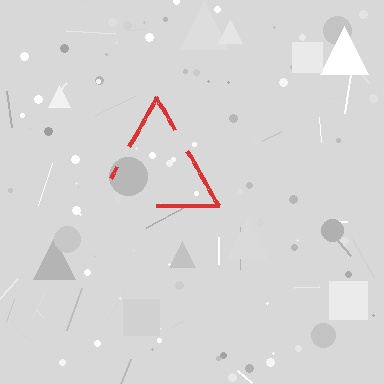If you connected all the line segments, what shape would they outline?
They would outline a triangle.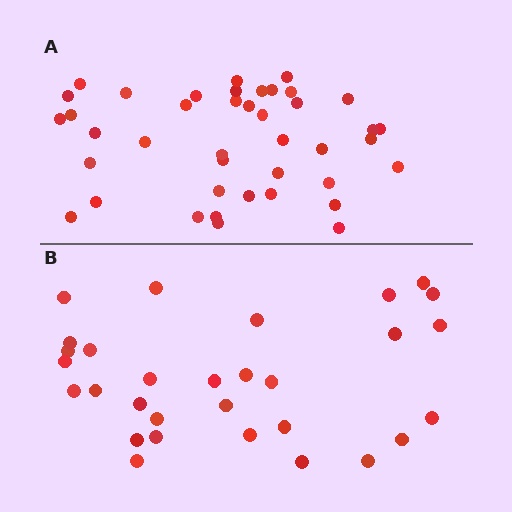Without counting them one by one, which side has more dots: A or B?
Region A (the top region) has more dots.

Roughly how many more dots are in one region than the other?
Region A has roughly 12 or so more dots than region B.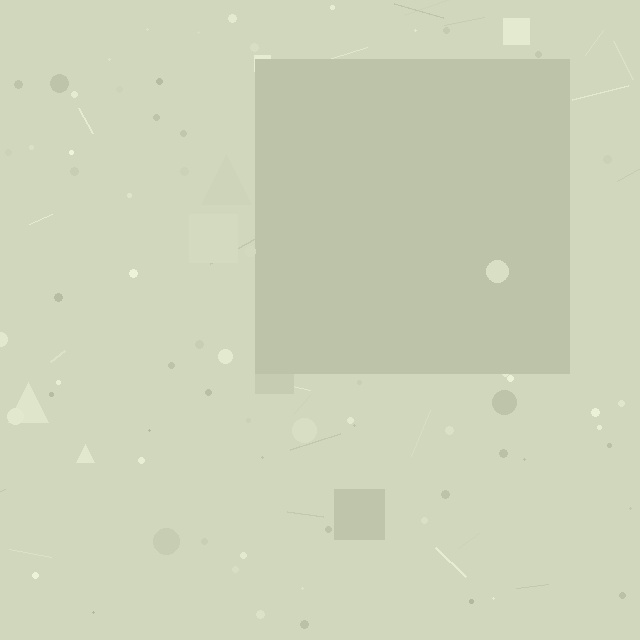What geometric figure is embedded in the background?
A square is embedded in the background.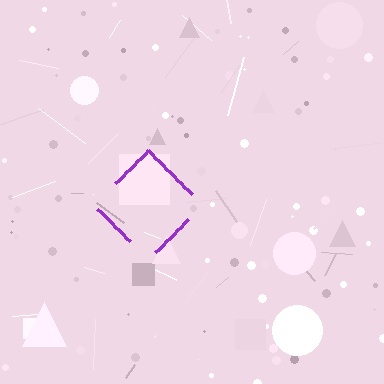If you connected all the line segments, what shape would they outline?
They would outline a diamond.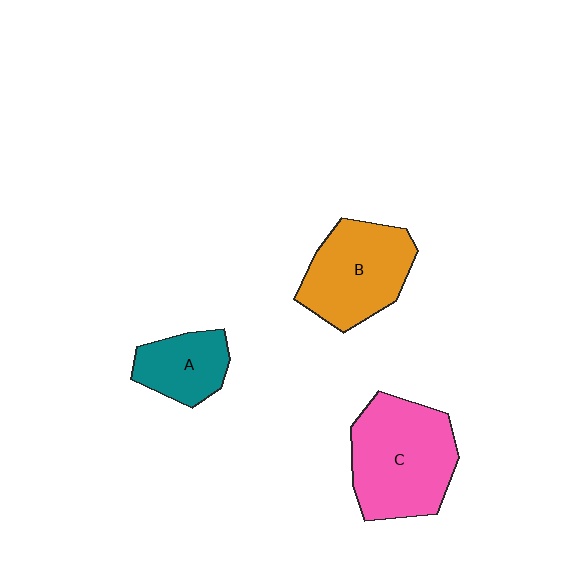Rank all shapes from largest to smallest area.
From largest to smallest: C (pink), B (orange), A (teal).